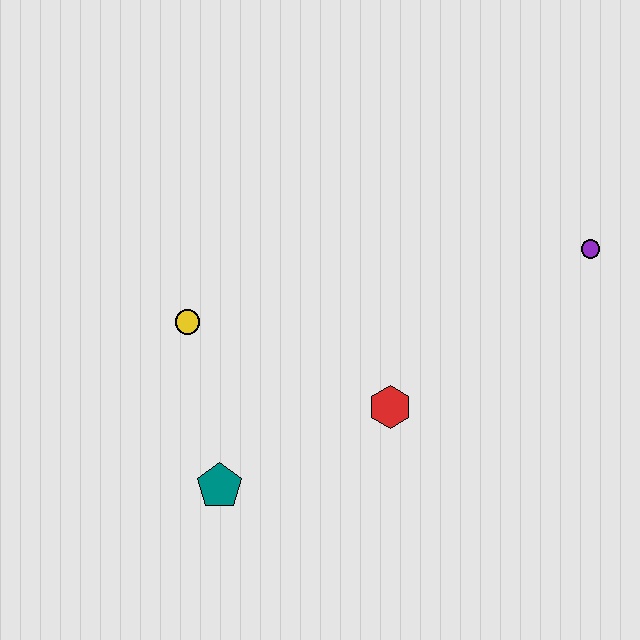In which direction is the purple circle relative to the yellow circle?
The purple circle is to the right of the yellow circle.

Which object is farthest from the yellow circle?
The purple circle is farthest from the yellow circle.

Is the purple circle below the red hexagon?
No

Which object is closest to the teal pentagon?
The yellow circle is closest to the teal pentagon.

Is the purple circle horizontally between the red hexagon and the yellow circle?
No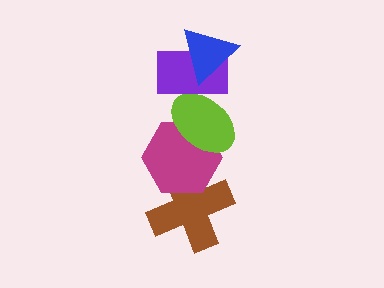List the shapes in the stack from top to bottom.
From top to bottom: the blue triangle, the purple rectangle, the lime ellipse, the magenta hexagon, the brown cross.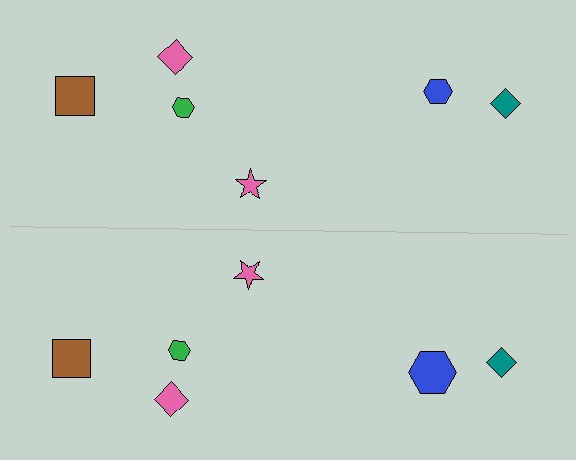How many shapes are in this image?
There are 12 shapes in this image.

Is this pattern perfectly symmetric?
No, the pattern is not perfectly symmetric. The blue hexagon on the bottom side has a different size than its mirror counterpart.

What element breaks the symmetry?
The blue hexagon on the bottom side has a different size than its mirror counterpart.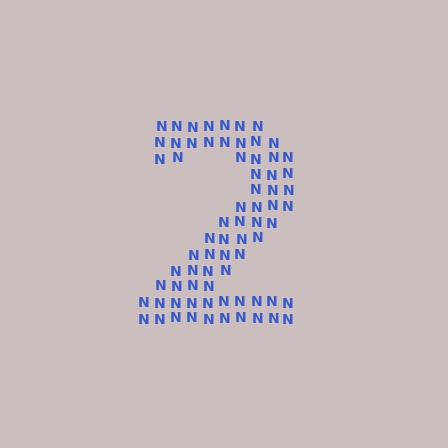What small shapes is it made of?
It is made of small letter N's.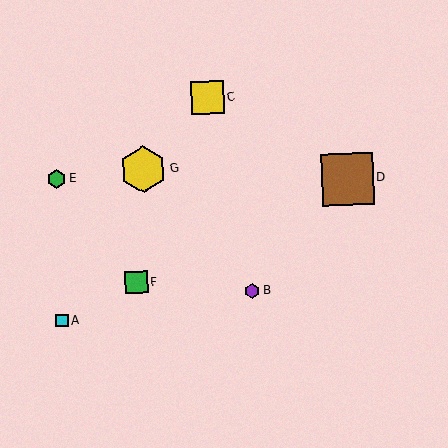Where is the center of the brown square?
The center of the brown square is at (347, 179).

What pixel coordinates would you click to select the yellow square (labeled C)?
Click at (207, 98) to select the yellow square C.